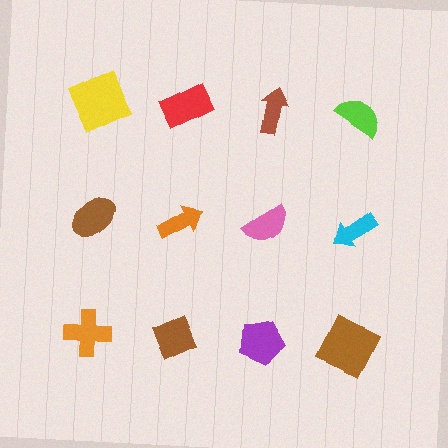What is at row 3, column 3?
A purple pentagon.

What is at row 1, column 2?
A red rectangle.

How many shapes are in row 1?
4 shapes.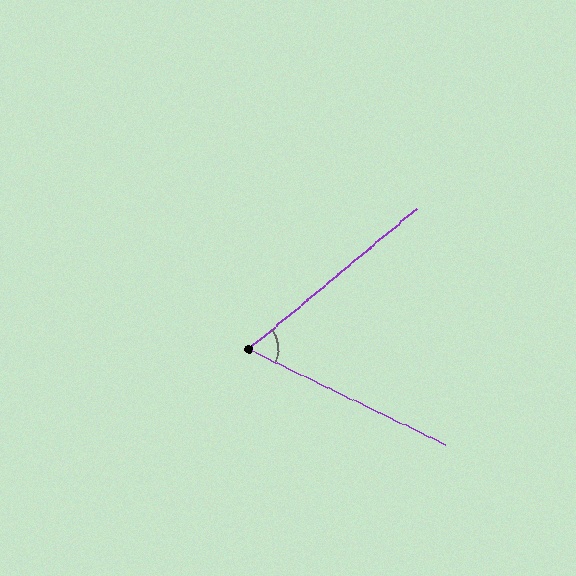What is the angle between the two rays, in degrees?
Approximately 66 degrees.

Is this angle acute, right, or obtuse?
It is acute.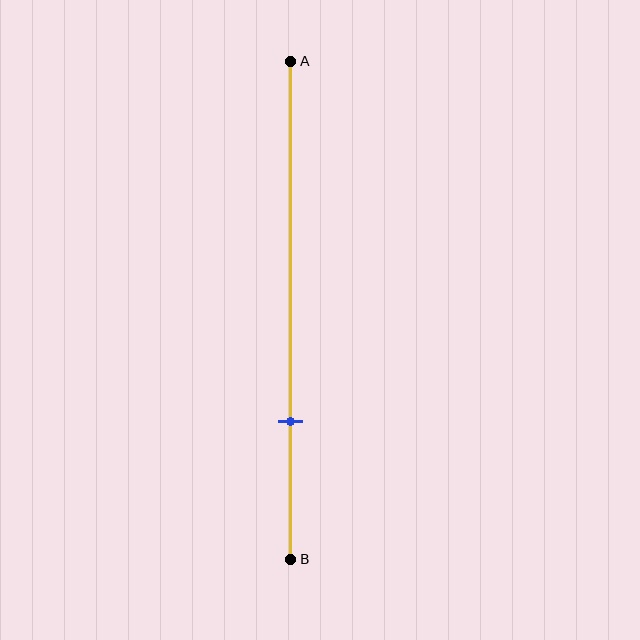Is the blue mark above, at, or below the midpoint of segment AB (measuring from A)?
The blue mark is below the midpoint of segment AB.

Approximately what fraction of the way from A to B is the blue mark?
The blue mark is approximately 70% of the way from A to B.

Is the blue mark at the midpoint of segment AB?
No, the mark is at about 70% from A, not at the 50% midpoint.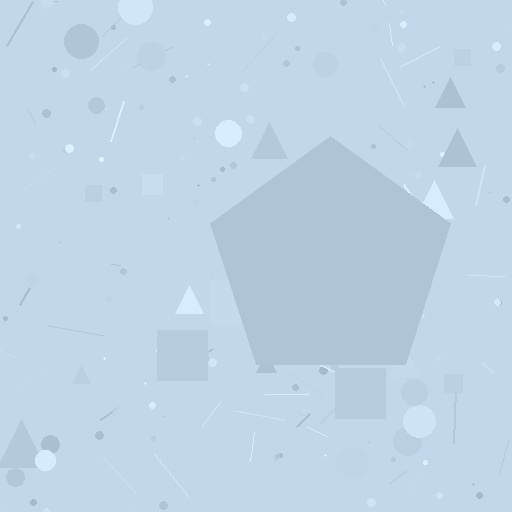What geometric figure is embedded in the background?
A pentagon is embedded in the background.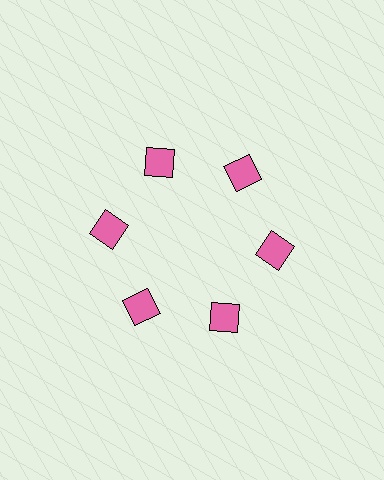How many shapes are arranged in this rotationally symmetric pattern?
There are 6 shapes, arranged in 6 groups of 1.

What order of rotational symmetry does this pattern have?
This pattern has 6-fold rotational symmetry.